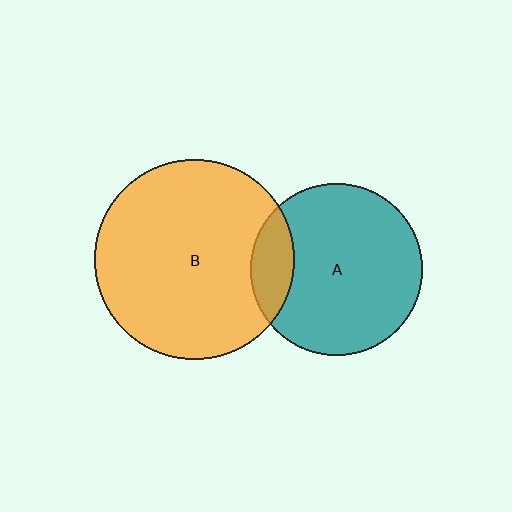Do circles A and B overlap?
Yes.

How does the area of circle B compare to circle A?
Approximately 1.4 times.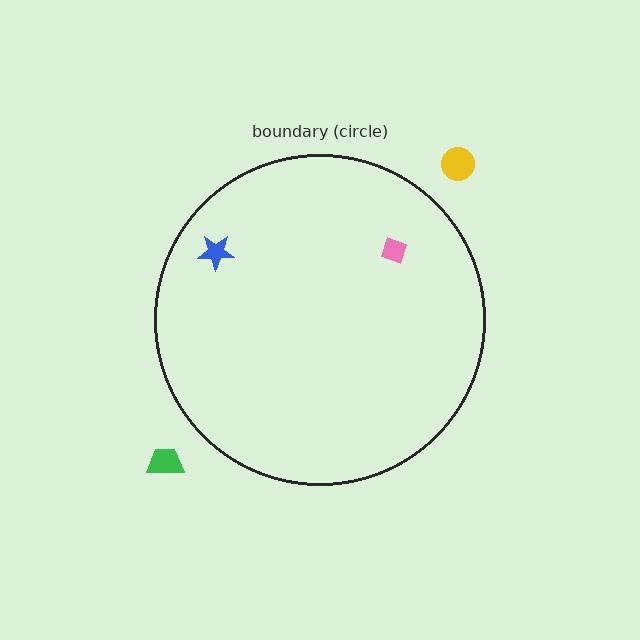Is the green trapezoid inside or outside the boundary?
Outside.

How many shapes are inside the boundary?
2 inside, 2 outside.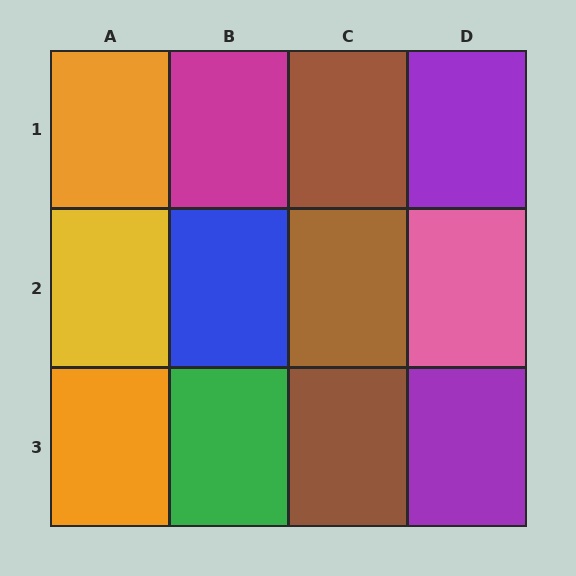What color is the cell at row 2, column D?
Pink.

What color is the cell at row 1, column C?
Brown.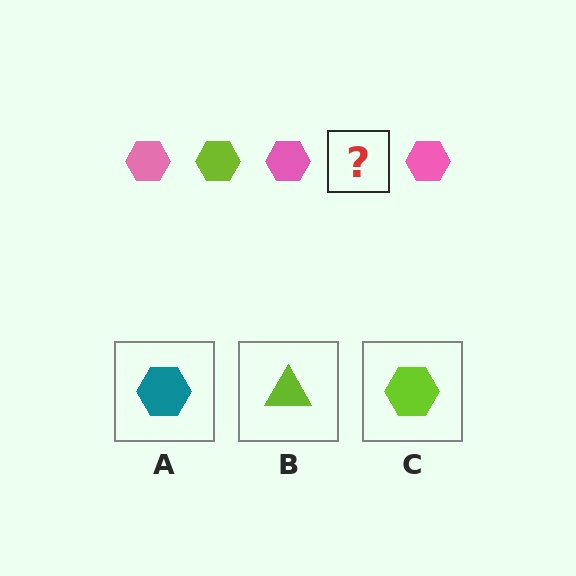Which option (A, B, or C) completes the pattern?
C.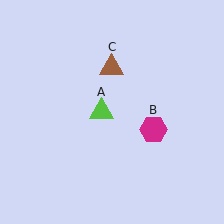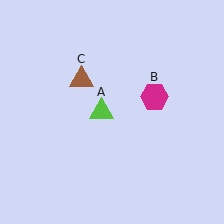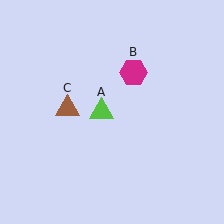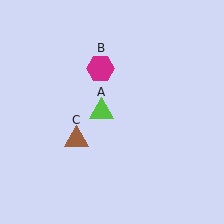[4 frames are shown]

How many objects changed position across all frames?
2 objects changed position: magenta hexagon (object B), brown triangle (object C).